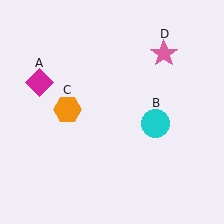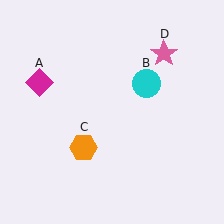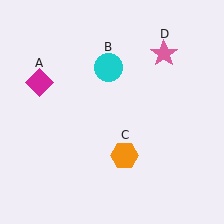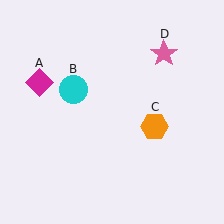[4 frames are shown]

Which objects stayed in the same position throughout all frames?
Magenta diamond (object A) and pink star (object D) remained stationary.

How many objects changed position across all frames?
2 objects changed position: cyan circle (object B), orange hexagon (object C).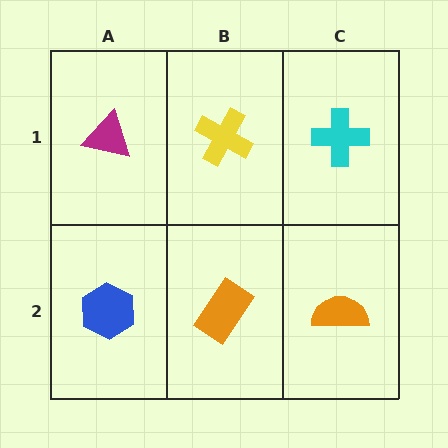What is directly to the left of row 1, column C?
A yellow cross.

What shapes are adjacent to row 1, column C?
An orange semicircle (row 2, column C), a yellow cross (row 1, column B).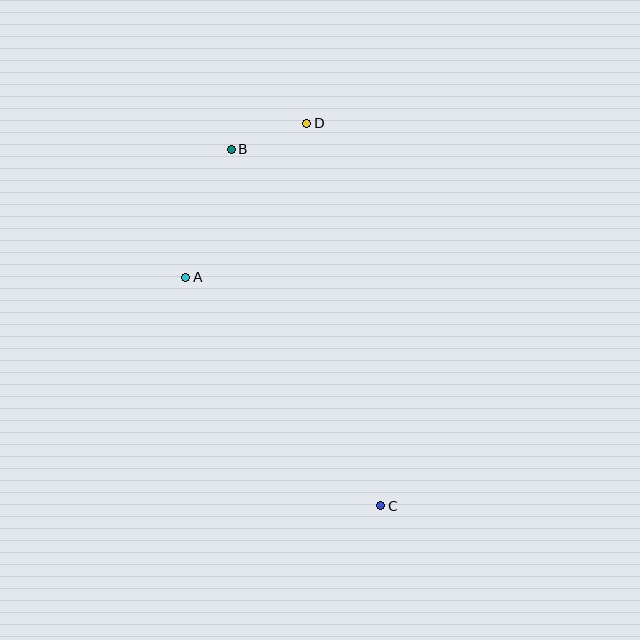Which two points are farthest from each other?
Points C and D are farthest from each other.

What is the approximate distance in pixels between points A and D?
The distance between A and D is approximately 196 pixels.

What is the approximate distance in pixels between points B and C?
The distance between B and C is approximately 387 pixels.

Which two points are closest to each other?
Points B and D are closest to each other.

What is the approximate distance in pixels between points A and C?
The distance between A and C is approximately 300 pixels.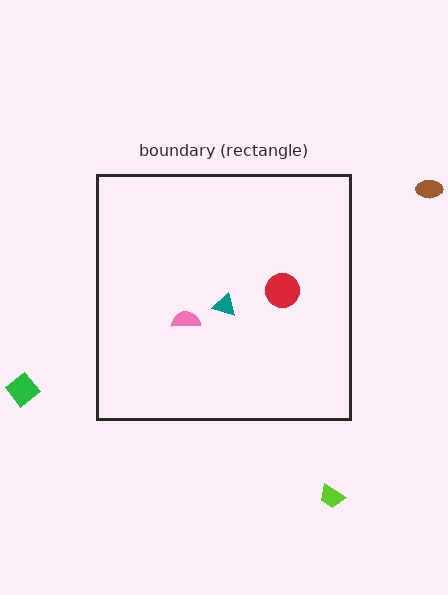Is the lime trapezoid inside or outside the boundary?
Outside.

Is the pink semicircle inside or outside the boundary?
Inside.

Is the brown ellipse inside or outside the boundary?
Outside.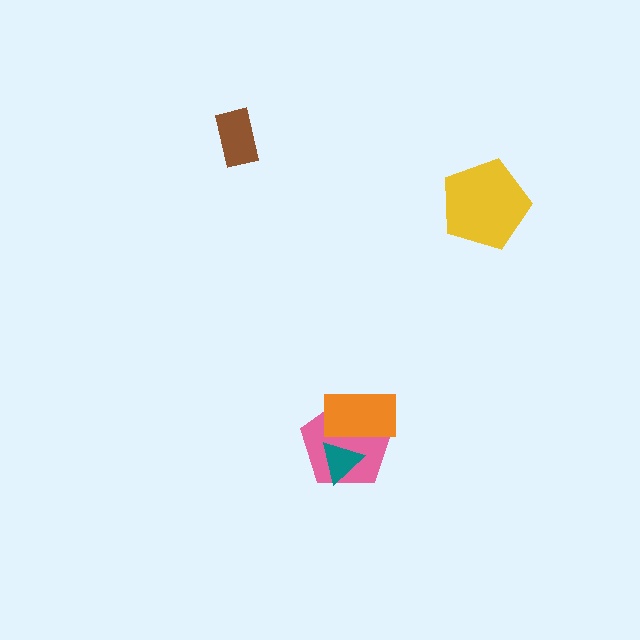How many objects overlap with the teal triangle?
2 objects overlap with the teal triangle.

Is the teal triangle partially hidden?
No, no other shape covers it.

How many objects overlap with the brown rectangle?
0 objects overlap with the brown rectangle.